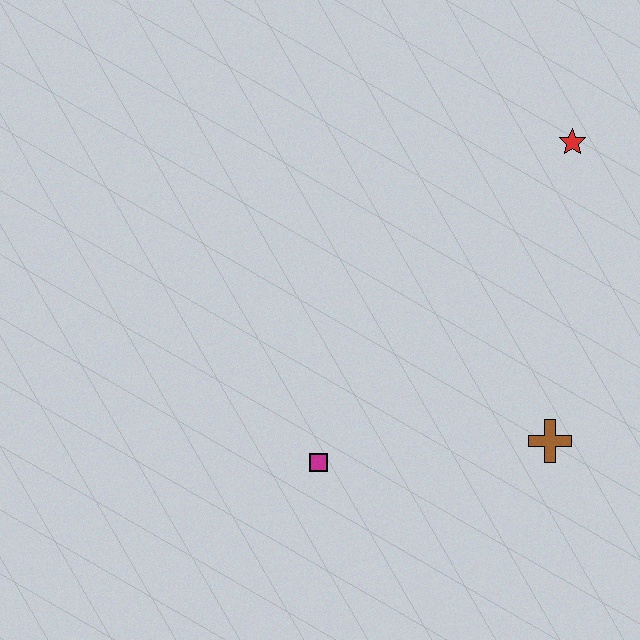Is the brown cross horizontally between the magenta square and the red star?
Yes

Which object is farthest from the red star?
The magenta square is farthest from the red star.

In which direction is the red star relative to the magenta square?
The red star is above the magenta square.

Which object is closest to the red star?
The brown cross is closest to the red star.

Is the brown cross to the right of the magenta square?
Yes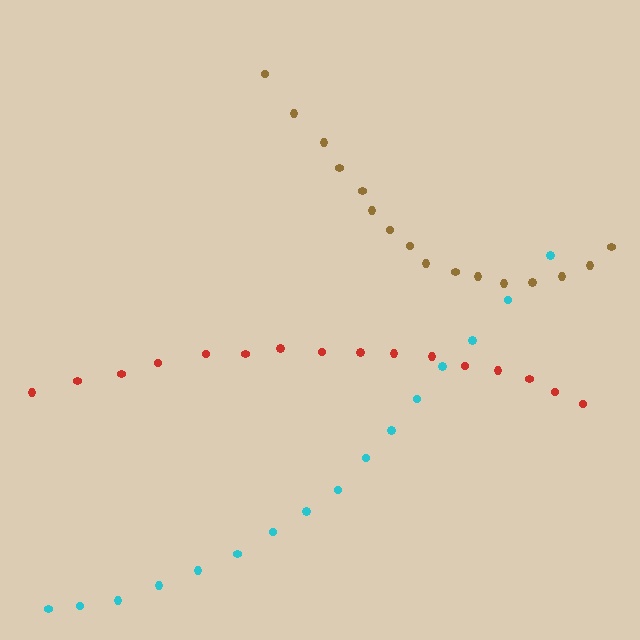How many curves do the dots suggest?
There are 3 distinct paths.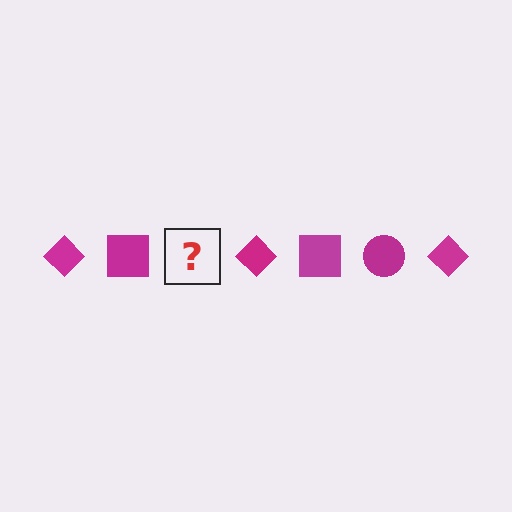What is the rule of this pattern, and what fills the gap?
The rule is that the pattern cycles through diamond, square, circle shapes in magenta. The gap should be filled with a magenta circle.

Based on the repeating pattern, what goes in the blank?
The blank should be a magenta circle.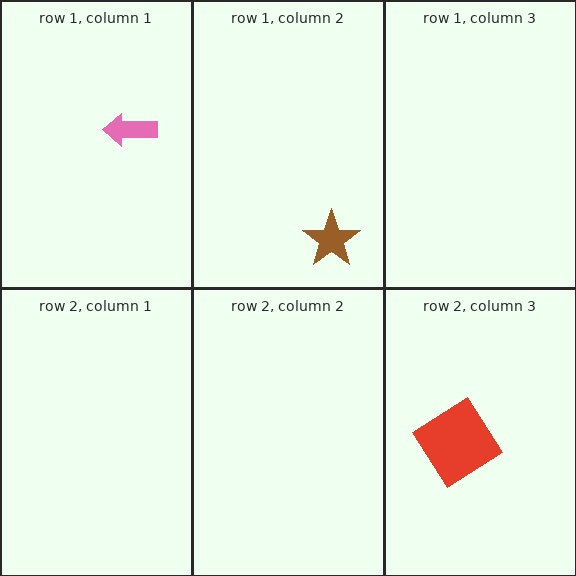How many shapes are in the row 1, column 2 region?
1.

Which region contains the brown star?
The row 1, column 2 region.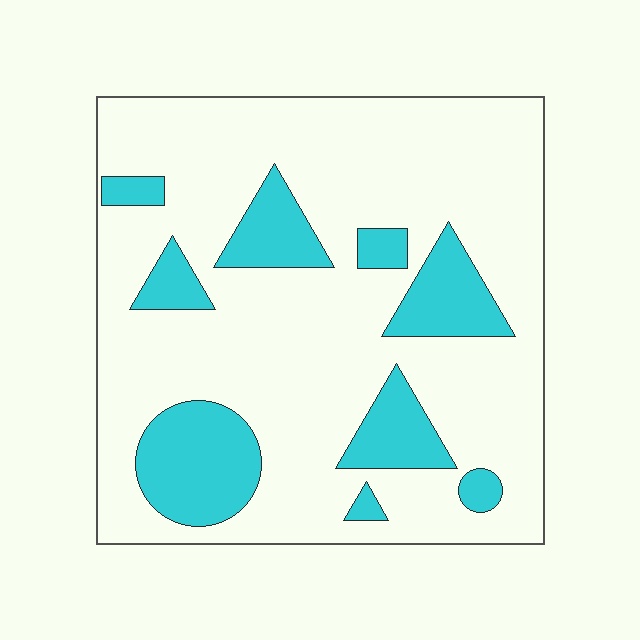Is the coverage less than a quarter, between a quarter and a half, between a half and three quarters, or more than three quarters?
Less than a quarter.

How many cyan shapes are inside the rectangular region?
9.